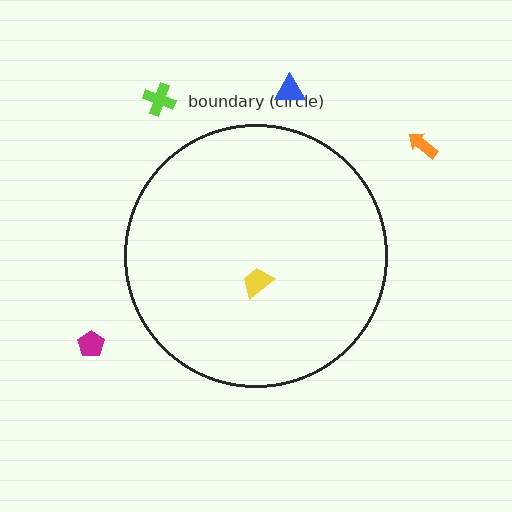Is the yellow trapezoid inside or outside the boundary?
Inside.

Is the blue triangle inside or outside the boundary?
Outside.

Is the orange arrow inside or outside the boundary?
Outside.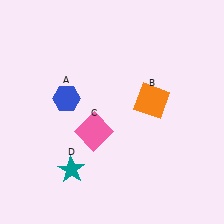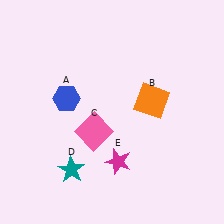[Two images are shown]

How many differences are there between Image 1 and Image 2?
There is 1 difference between the two images.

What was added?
A magenta star (E) was added in Image 2.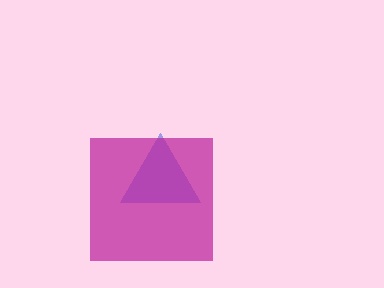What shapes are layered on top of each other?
The layered shapes are: a blue triangle, a magenta square.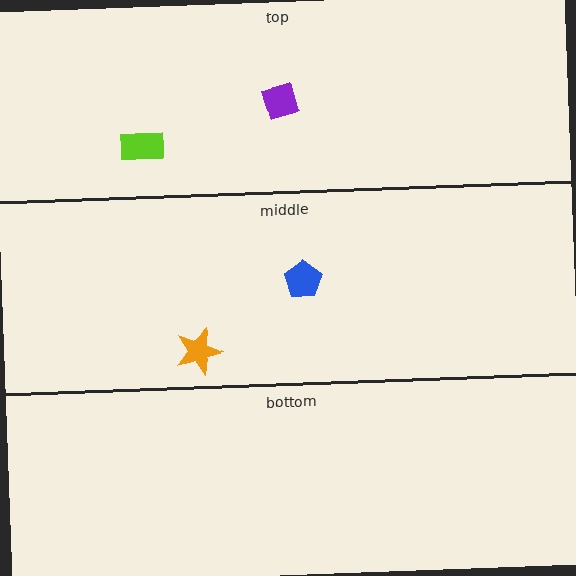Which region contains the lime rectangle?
The top region.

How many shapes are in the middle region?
2.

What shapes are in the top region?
The lime rectangle, the purple diamond.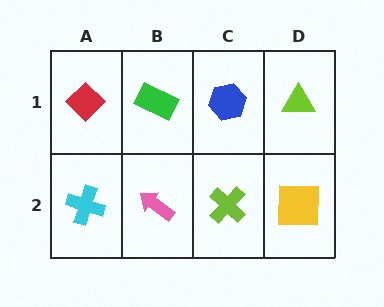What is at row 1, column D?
A lime triangle.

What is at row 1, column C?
A blue hexagon.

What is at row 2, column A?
A cyan cross.